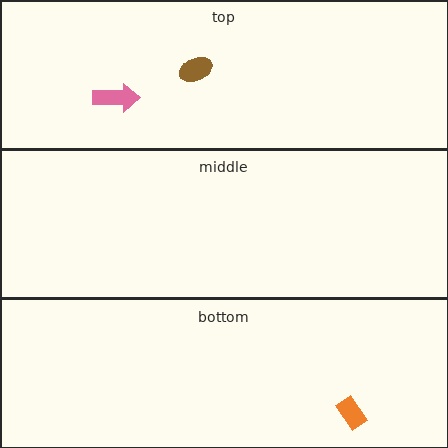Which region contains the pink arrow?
The top region.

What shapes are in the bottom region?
The orange rectangle.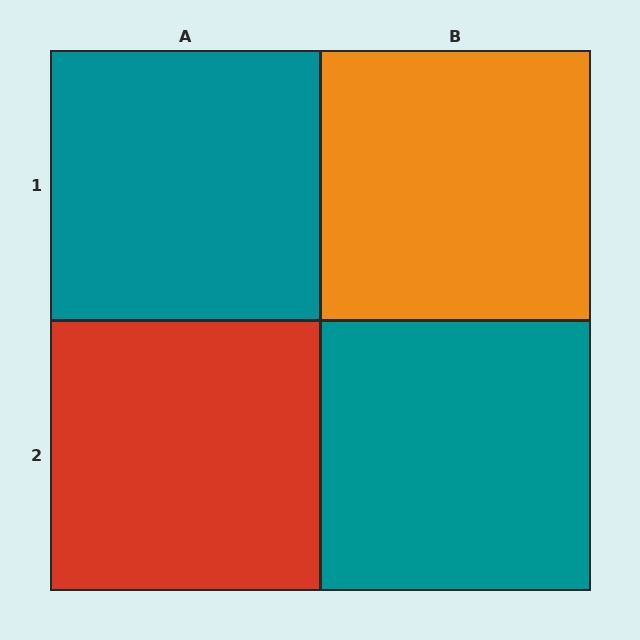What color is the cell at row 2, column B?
Teal.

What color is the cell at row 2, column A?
Red.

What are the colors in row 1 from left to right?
Teal, orange.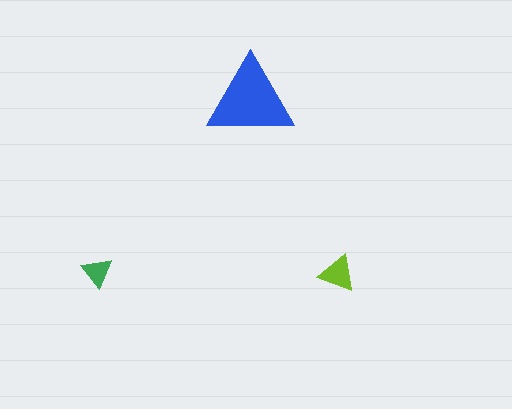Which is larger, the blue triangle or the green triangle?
The blue one.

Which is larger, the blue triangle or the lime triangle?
The blue one.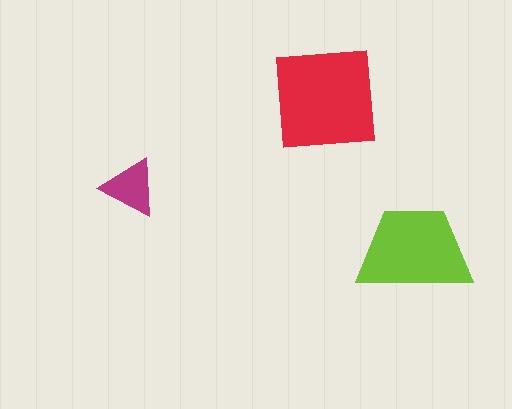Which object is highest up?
The red square is topmost.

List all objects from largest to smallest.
The red square, the lime trapezoid, the magenta triangle.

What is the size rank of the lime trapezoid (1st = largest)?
2nd.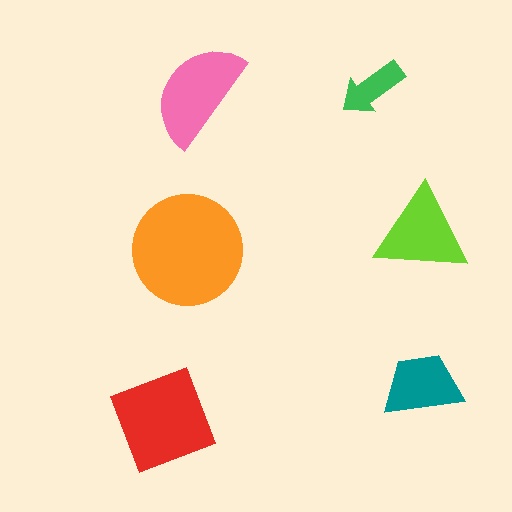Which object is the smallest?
The green arrow.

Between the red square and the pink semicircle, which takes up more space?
The red square.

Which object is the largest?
The orange circle.